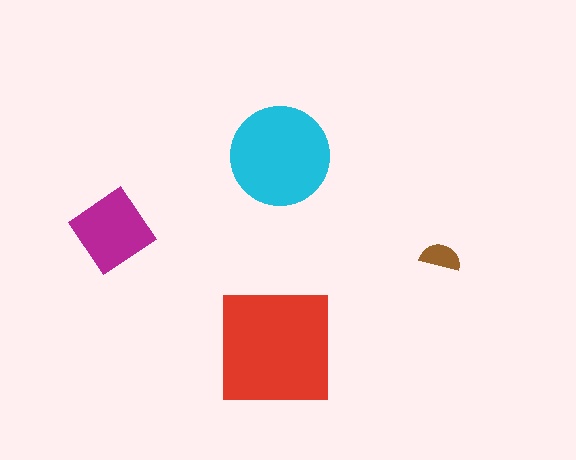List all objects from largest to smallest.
The red square, the cyan circle, the magenta diamond, the brown semicircle.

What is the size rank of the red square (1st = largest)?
1st.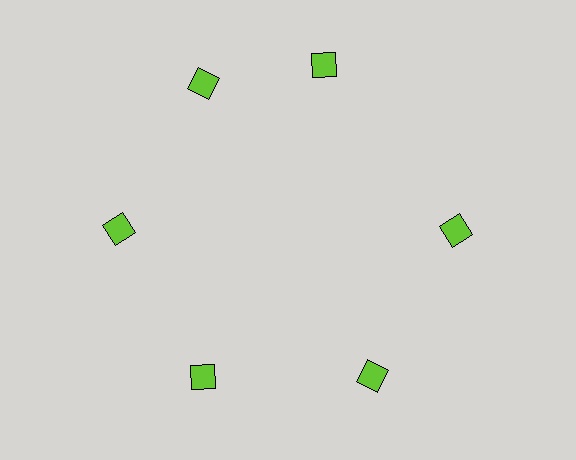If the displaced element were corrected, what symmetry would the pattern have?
It would have 6-fold rotational symmetry — the pattern would map onto itself every 60 degrees.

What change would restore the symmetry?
The symmetry would be restored by rotating it back into even spacing with its neighbors so that all 6 squares sit at equal angles and equal distance from the center.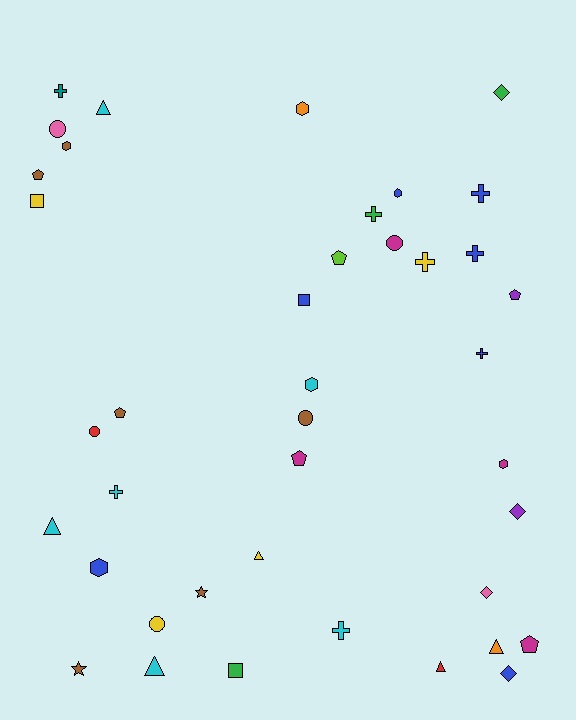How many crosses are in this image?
There are 8 crosses.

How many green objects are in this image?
There are 3 green objects.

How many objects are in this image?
There are 40 objects.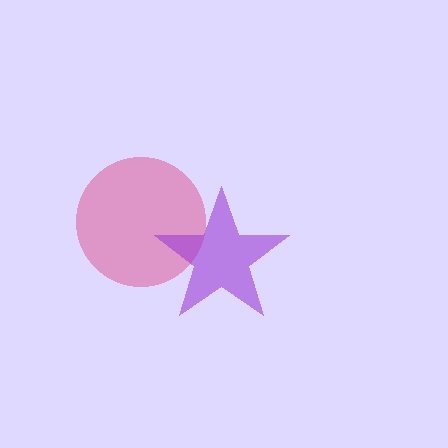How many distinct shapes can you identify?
There are 2 distinct shapes: a pink circle, a purple star.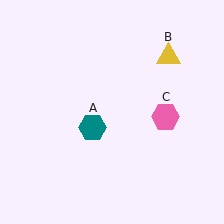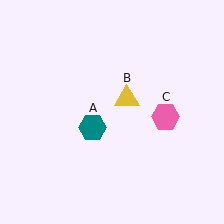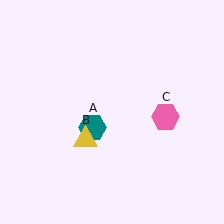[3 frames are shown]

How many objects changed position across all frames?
1 object changed position: yellow triangle (object B).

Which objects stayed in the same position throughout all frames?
Teal hexagon (object A) and pink hexagon (object C) remained stationary.